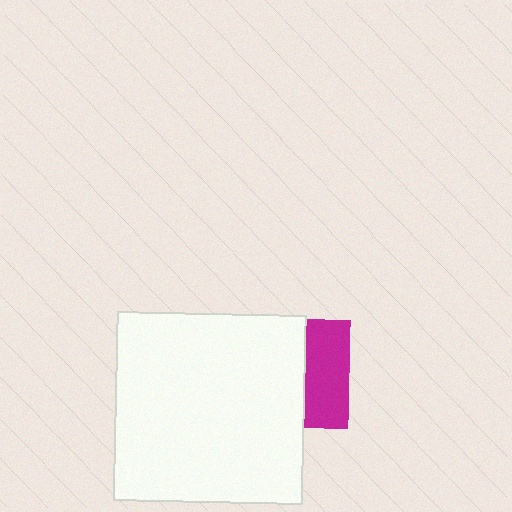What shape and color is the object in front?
The object in front is a white square.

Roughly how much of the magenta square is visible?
A small part of it is visible (roughly 40%).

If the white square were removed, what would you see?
You would see the complete magenta square.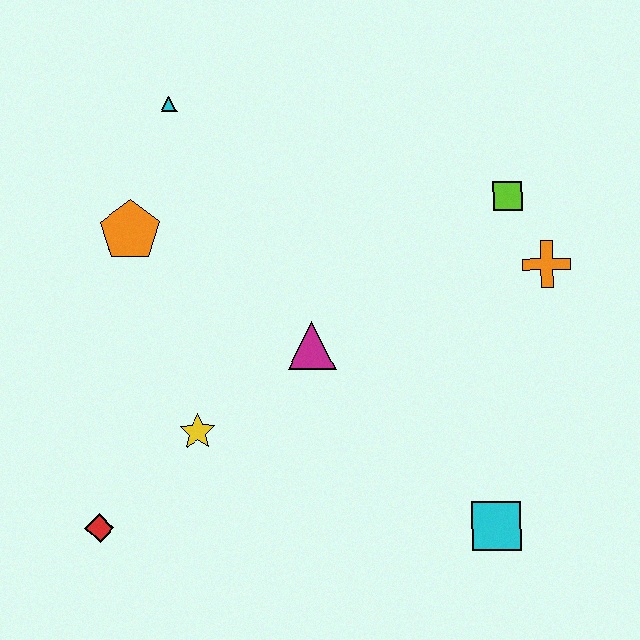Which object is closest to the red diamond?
The yellow star is closest to the red diamond.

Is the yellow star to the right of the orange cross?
No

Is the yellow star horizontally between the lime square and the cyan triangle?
Yes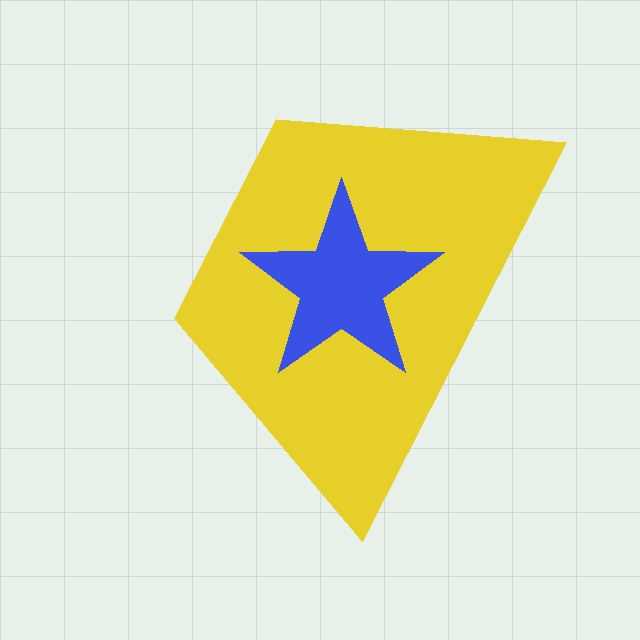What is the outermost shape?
The yellow trapezoid.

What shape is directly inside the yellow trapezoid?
The blue star.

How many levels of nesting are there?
2.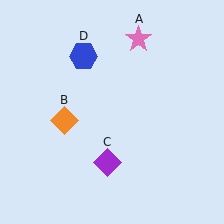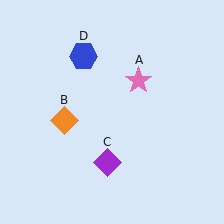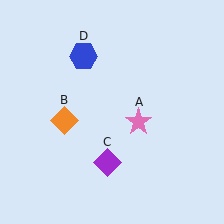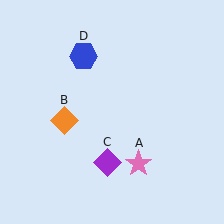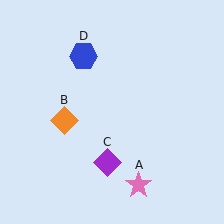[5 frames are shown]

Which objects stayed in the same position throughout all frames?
Orange diamond (object B) and purple diamond (object C) and blue hexagon (object D) remained stationary.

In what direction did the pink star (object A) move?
The pink star (object A) moved down.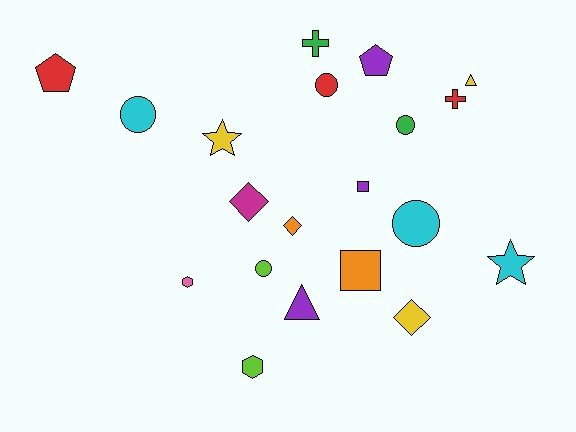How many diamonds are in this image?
There are 3 diamonds.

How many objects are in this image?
There are 20 objects.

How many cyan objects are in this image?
There are 3 cyan objects.